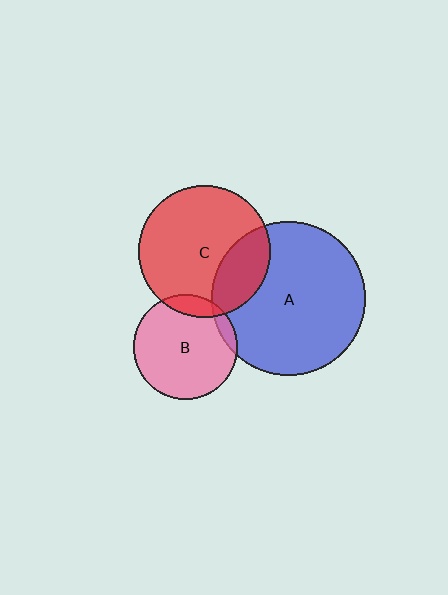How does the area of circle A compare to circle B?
Approximately 2.2 times.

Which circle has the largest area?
Circle A (blue).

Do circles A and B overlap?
Yes.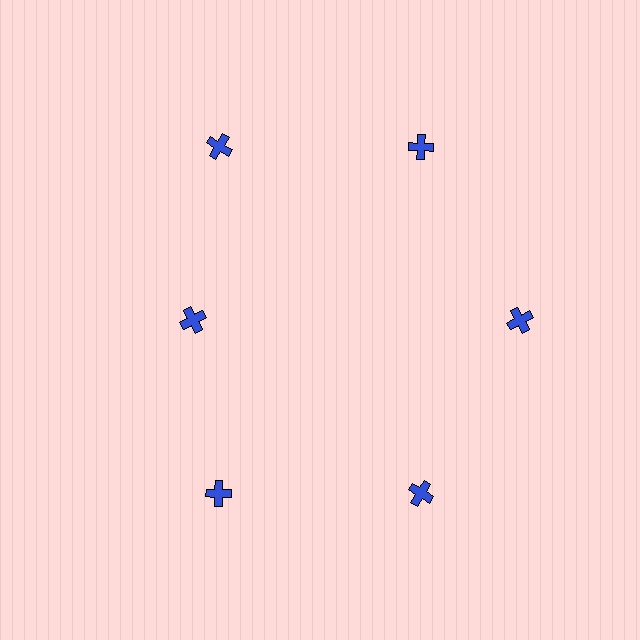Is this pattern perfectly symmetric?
No. The 6 blue crosses are arranged in a ring, but one element near the 9 o'clock position is pulled inward toward the center, breaking the 6-fold rotational symmetry.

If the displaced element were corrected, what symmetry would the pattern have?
It would have 6-fold rotational symmetry — the pattern would map onto itself every 60 degrees.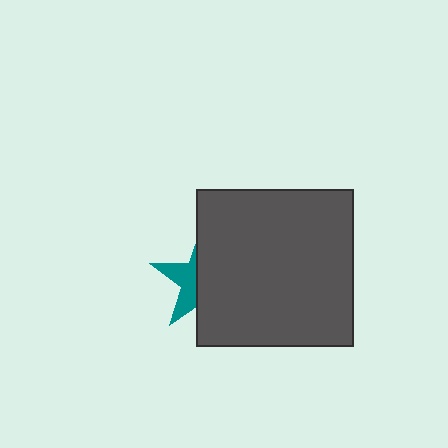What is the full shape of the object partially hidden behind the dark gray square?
The partially hidden object is a teal star.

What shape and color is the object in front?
The object in front is a dark gray square.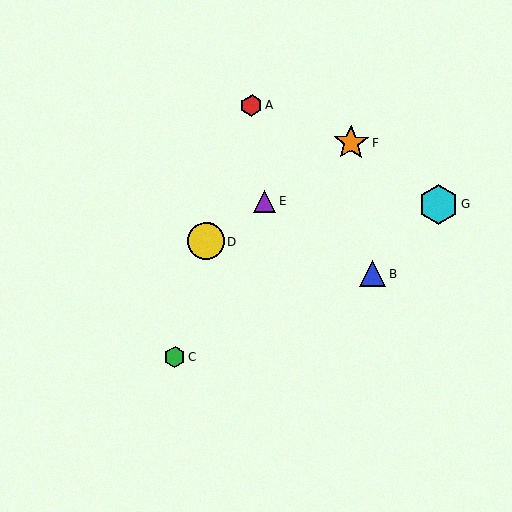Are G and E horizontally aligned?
Yes, both are at y≈204.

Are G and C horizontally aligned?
No, G is at y≈204 and C is at y≈357.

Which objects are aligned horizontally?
Objects E, G are aligned horizontally.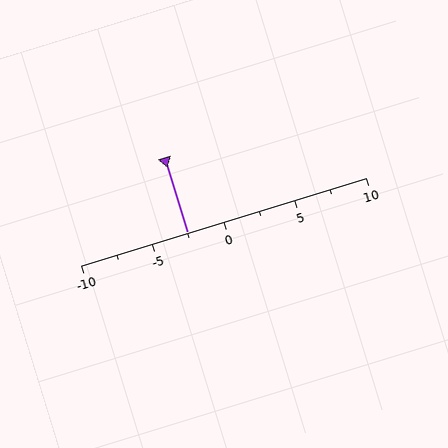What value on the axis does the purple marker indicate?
The marker indicates approximately -2.5.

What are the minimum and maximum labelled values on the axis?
The axis runs from -10 to 10.